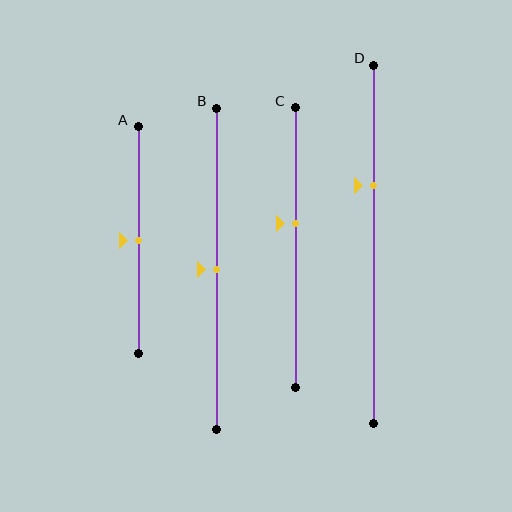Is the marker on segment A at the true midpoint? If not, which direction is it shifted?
Yes, the marker on segment A is at the true midpoint.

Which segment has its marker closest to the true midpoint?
Segment A has its marker closest to the true midpoint.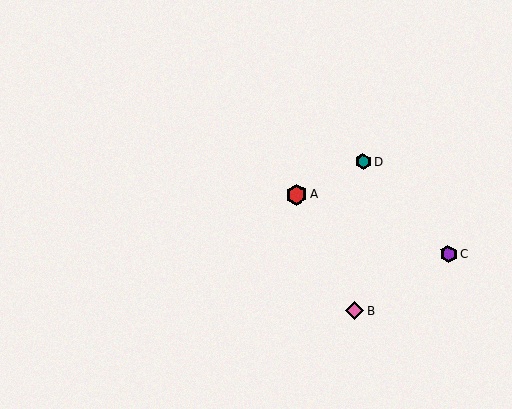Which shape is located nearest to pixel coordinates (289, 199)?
The red hexagon (labeled A) at (296, 195) is nearest to that location.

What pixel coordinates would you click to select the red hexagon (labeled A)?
Click at (296, 195) to select the red hexagon A.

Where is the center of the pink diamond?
The center of the pink diamond is at (355, 310).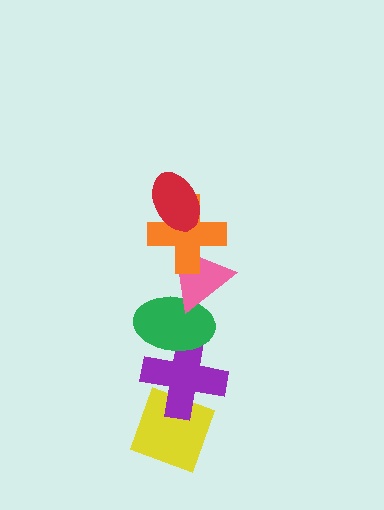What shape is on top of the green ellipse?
The pink triangle is on top of the green ellipse.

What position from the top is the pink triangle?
The pink triangle is 3rd from the top.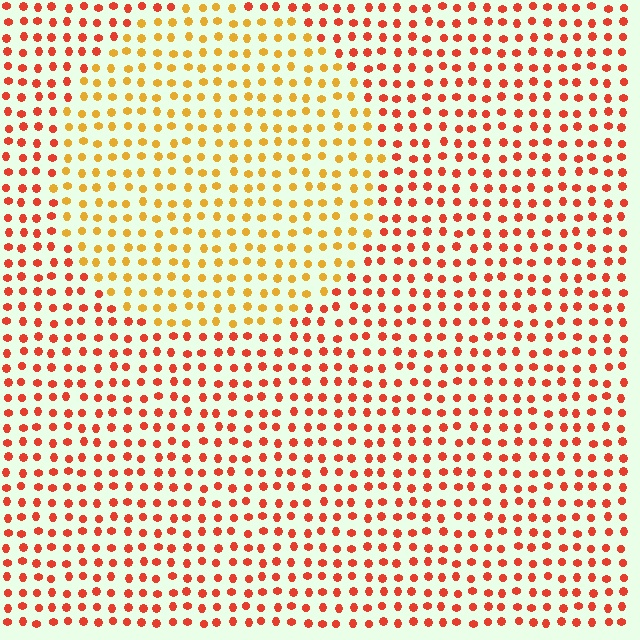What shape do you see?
I see a circle.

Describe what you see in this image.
The image is filled with small red elements in a uniform arrangement. A circle-shaped region is visible where the elements are tinted to a slightly different hue, forming a subtle color boundary.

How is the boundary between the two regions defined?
The boundary is defined purely by a slight shift in hue (about 36 degrees). Spacing, size, and orientation are identical on both sides.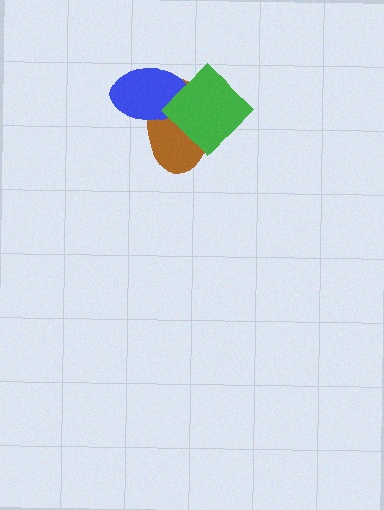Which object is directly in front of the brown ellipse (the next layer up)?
The blue ellipse is directly in front of the brown ellipse.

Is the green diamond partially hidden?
No, no other shape covers it.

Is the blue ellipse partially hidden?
Yes, it is partially covered by another shape.